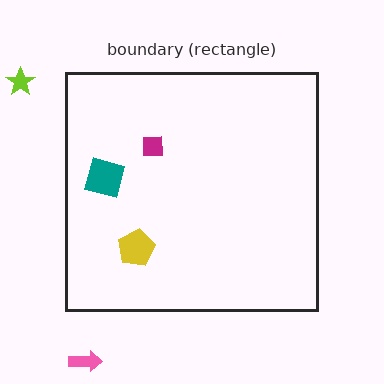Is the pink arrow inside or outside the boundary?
Outside.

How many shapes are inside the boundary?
3 inside, 2 outside.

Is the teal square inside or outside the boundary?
Inside.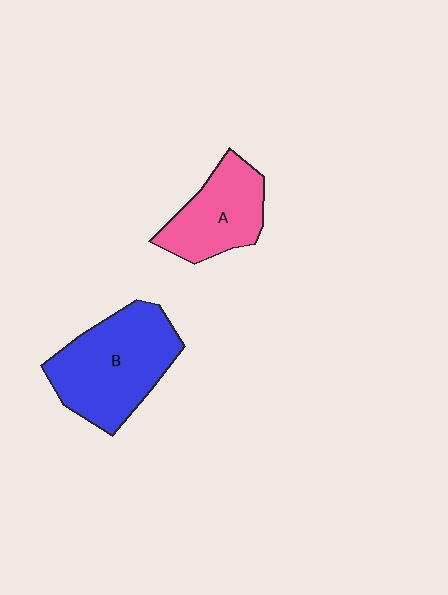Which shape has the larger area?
Shape B (blue).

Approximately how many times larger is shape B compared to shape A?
Approximately 1.5 times.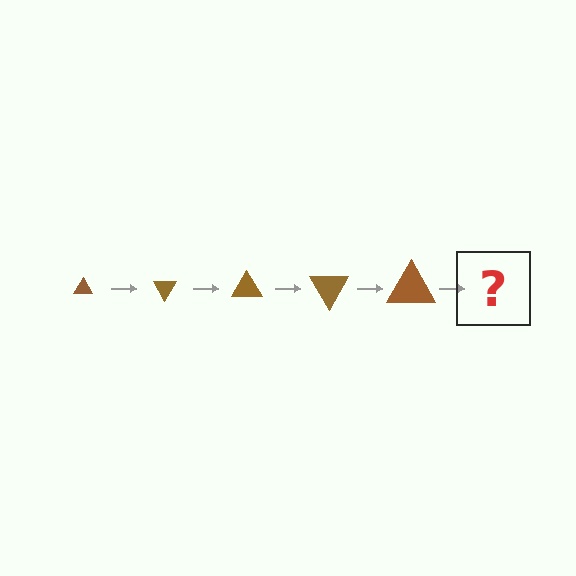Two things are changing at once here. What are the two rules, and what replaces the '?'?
The two rules are that the triangle grows larger each step and it rotates 60 degrees each step. The '?' should be a triangle, larger than the previous one and rotated 300 degrees from the start.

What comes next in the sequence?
The next element should be a triangle, larger than the previous one and rotated 300 degrees from the start.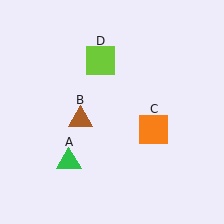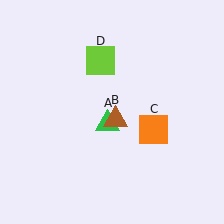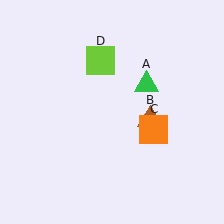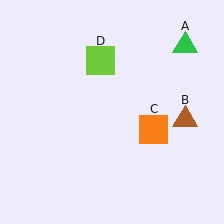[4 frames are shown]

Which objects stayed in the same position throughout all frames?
Orange square (object C) and lime square (object D) remained stationary.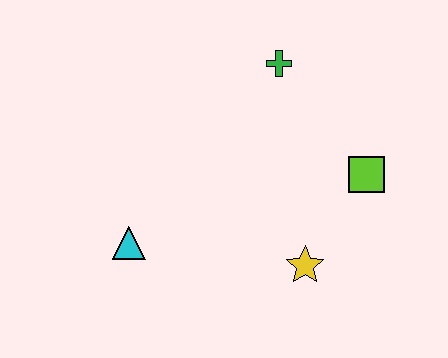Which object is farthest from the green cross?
The cyan triangle is farthest from the green cross.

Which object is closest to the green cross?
The lime square is closest to the green cross.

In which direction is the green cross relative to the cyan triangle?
The green cross is above the cyan triangle.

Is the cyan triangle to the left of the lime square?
Yes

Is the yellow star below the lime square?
Yes